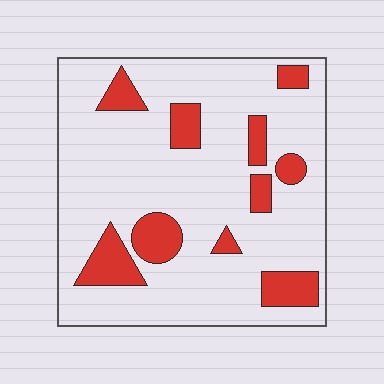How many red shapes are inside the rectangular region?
10.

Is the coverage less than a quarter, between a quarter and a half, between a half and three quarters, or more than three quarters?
Less than a quarter.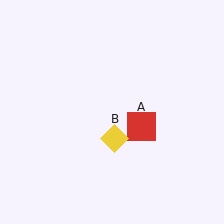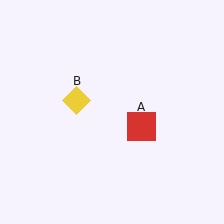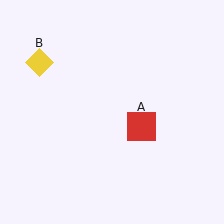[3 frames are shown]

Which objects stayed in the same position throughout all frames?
Red square (object A) remained stationary.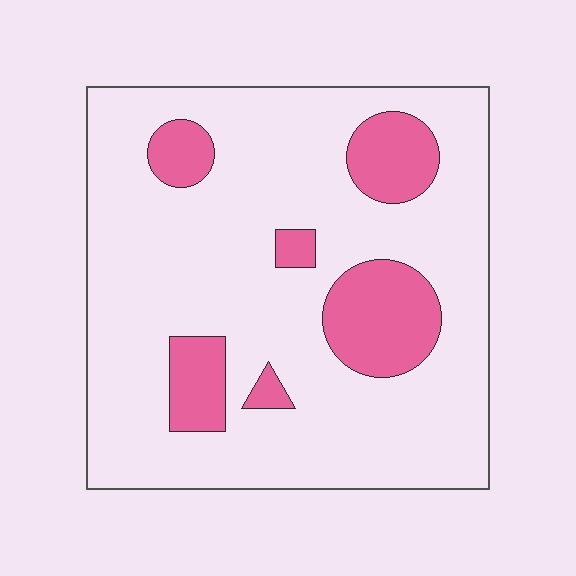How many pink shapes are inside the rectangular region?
6.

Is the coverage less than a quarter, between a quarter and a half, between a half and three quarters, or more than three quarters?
Less than a quarter.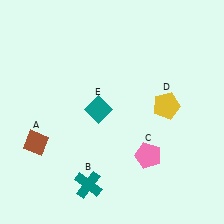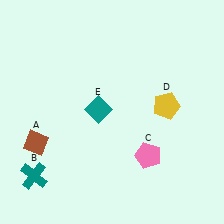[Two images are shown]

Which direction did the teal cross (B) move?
The teal cross (B) moved left.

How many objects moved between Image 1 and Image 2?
1 object moved between the two images.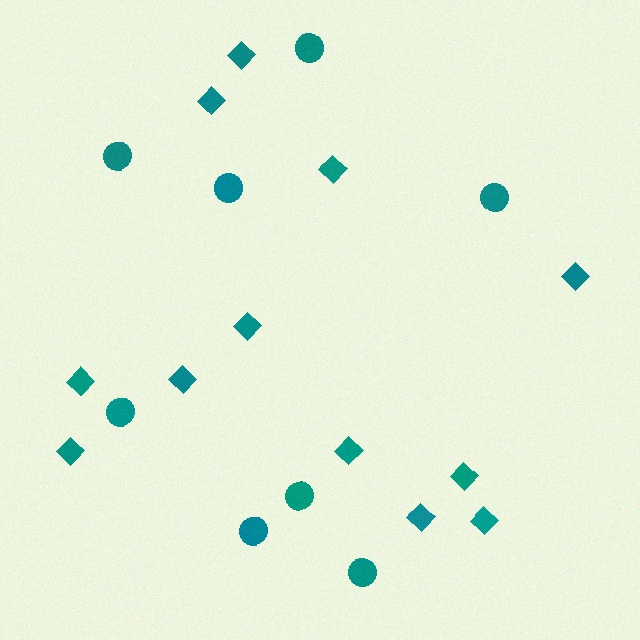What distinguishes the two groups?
There are 2 groups: one group of diamonds (12) and one group of circles (8).